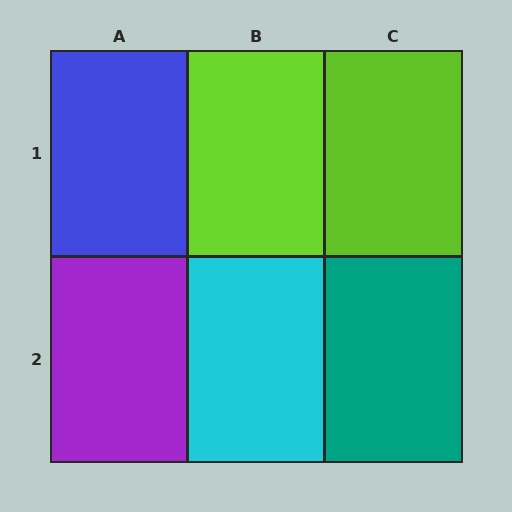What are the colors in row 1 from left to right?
Blue, lime, lime.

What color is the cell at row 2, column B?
Cyan.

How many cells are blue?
1 cell is blue.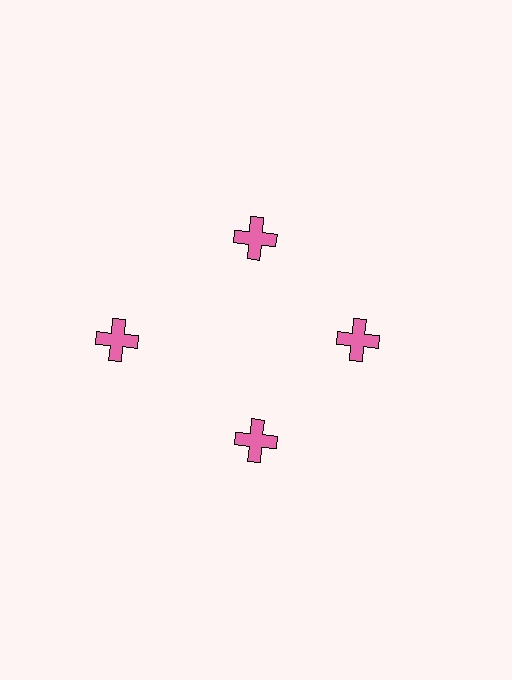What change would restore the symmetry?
The symmetry would be restored by moving it inward, back onto the ring so that all 4 crosses sit at equal angles and equal distance from the center.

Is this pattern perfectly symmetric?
No. The 4 pink crosses are arranged in a ring, but one element near the 9 o'clock position is pushed outward from the center, breaking the 4-fold rotational symmetry.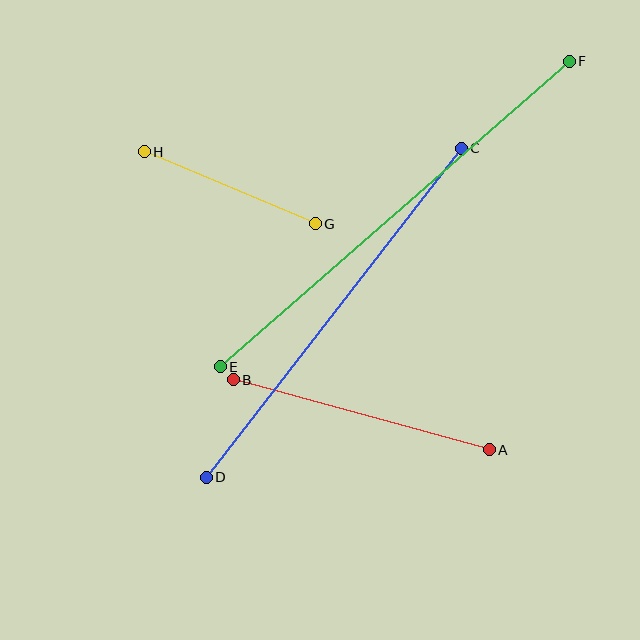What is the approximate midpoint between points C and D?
The midpoint is at approximately (334, 313) pixels.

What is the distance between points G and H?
The distance is approximately 185 pixels.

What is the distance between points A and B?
The distance is approximately 265 pixels.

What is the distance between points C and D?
The distance is approximately 416 pixels.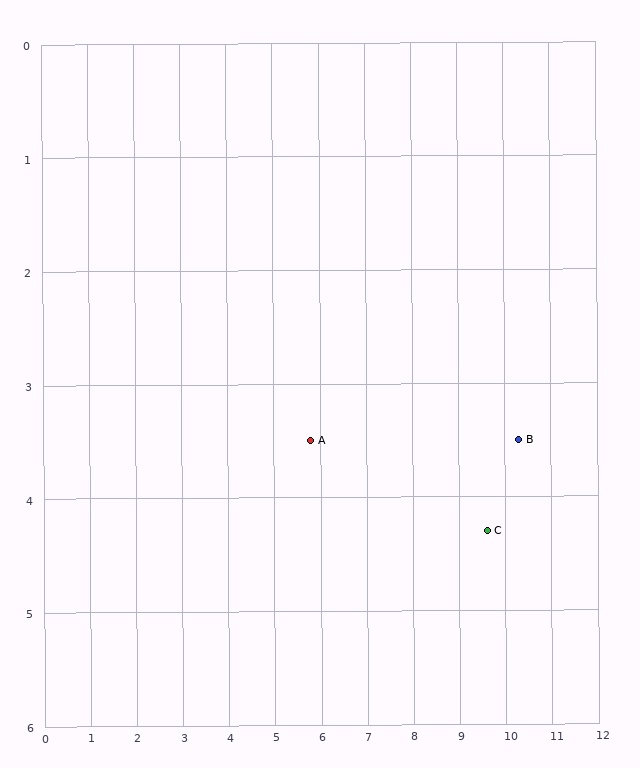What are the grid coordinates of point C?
Point C is at approximately (9.6, 4.3).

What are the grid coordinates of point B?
Point B is at approximately (10.3, 3.5).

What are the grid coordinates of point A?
Point A is at approximately (5.8, 3.5).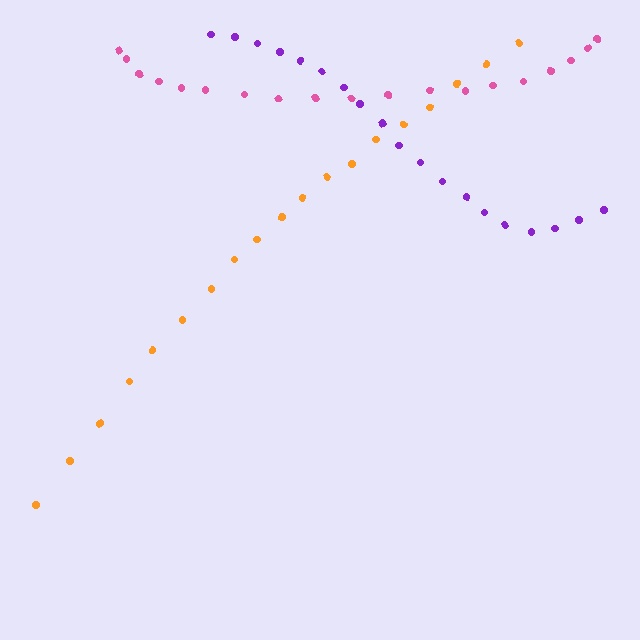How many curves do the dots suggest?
There are 3 distinct paths.